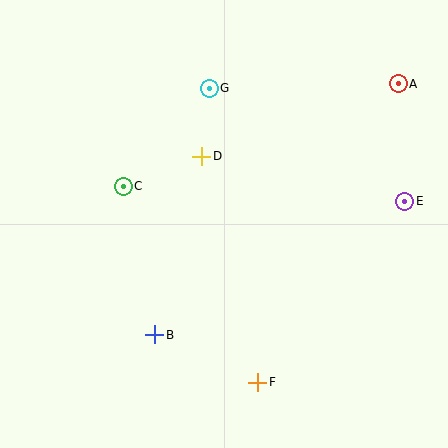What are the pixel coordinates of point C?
Point C is at (123, 186).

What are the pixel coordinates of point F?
Point F is at (258, 382).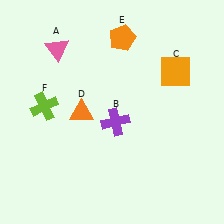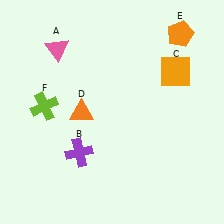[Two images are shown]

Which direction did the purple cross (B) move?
The purple cross (B) moved left.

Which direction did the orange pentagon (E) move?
The orange pentagon (E) moved right.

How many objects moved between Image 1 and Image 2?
2 objects moved between the two images.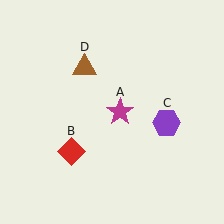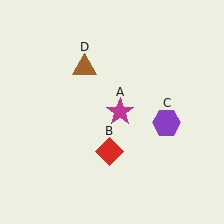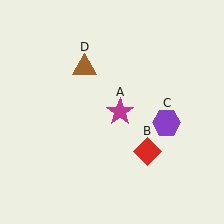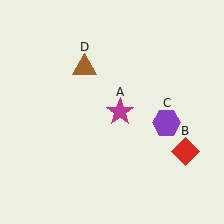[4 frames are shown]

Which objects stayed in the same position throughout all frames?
Magenta star (object A) and purple hexagon (object C) and brown triangle (object D) remained stationary.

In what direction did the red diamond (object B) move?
The red diamond (object B) moved right.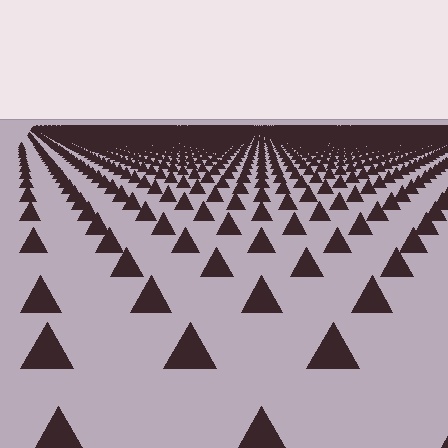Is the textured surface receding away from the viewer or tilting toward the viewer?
The surface is receding away from the viewer. Texture elements get smaller and denser toward the top.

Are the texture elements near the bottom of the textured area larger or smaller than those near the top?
Larger. Near the bottom, elements are closer to the viewer and appear at a bigger on-screen size.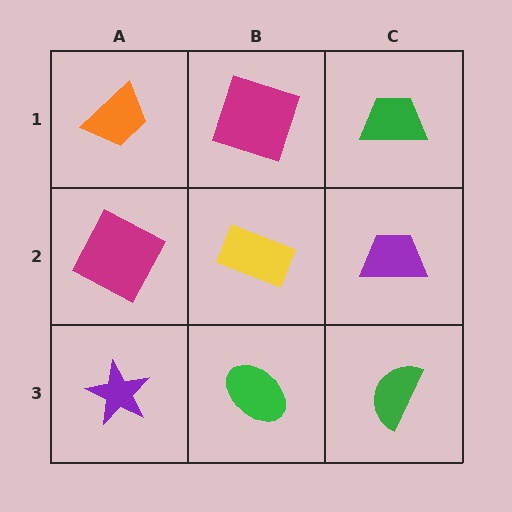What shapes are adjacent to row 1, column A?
A magenta square (row 2, column A), a magenta square (row 1, column B).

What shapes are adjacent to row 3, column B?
A yellow rectangle (row 2, column B), a purple star (row 3, column A), a green semicircle (row 3, column C).